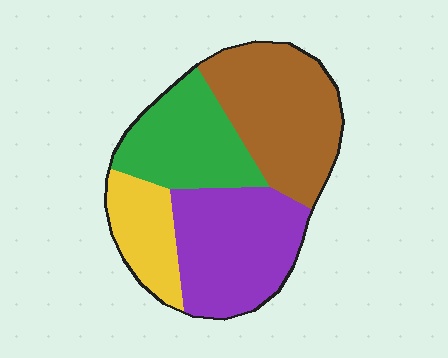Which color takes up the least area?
Yellow, at roughly 15%.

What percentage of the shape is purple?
Purple takes up between a quarter and a half of the shape.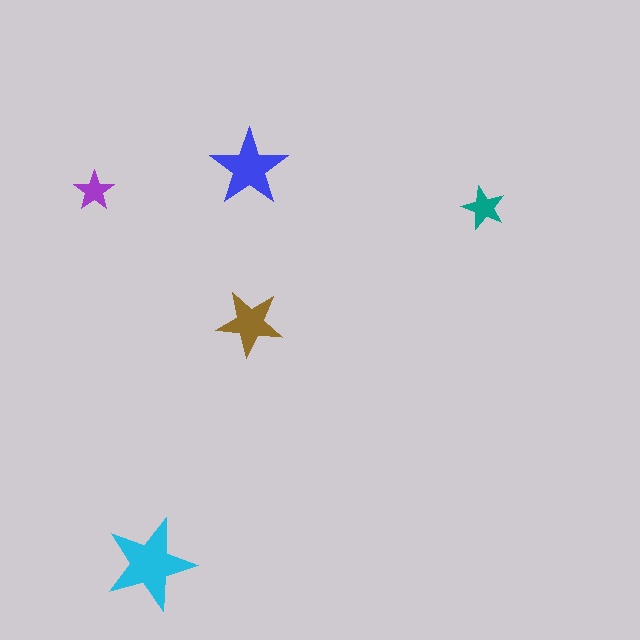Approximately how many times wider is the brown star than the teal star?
About 1.5 times wider.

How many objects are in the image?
There are 5 objects in the image.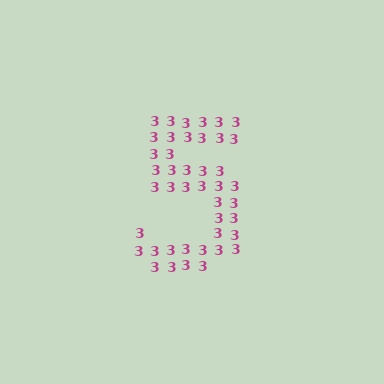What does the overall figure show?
The overall figure shows the digit 5.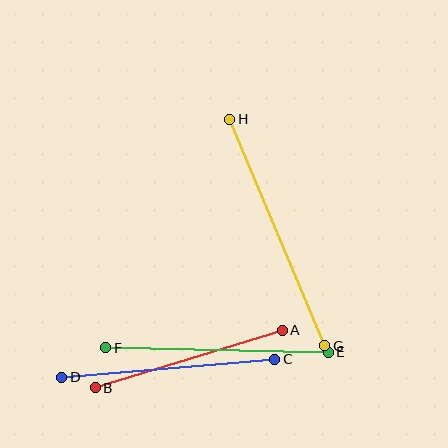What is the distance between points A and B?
The distance is approximately 196 pixels.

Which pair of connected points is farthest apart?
Points G and H are farthest apart.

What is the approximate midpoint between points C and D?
The midpoint is at approximately (168, 368) pixels.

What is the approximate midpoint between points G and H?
The midpoint is at approximately (277, 233) pixels.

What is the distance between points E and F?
The distance is approximately 222 pixels.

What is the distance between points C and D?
The distance is approximately 214 pixels.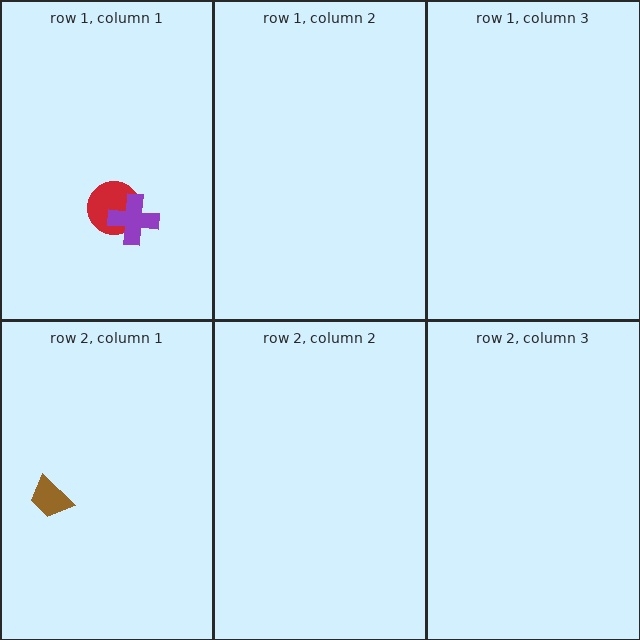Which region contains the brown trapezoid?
The row 2, column 1 region.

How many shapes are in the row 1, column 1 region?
2.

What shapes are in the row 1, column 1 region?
The red circle, the purple cross.